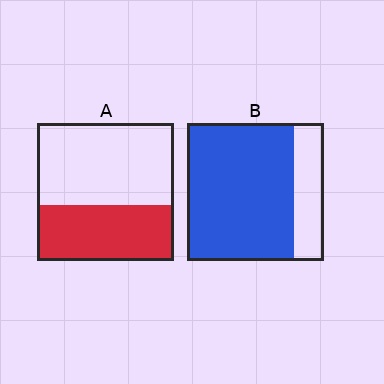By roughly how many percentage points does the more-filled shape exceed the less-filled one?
By roughly 40 percentage points (B over A).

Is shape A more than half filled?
No.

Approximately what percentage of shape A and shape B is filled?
A is approximately 40% and B is approximately 80%.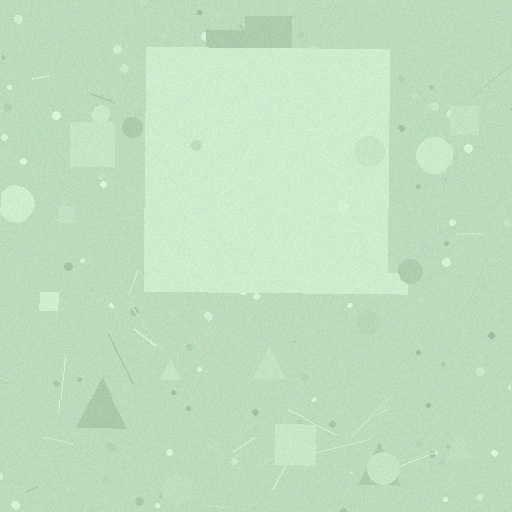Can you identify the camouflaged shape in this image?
The camouflaged shape is a square.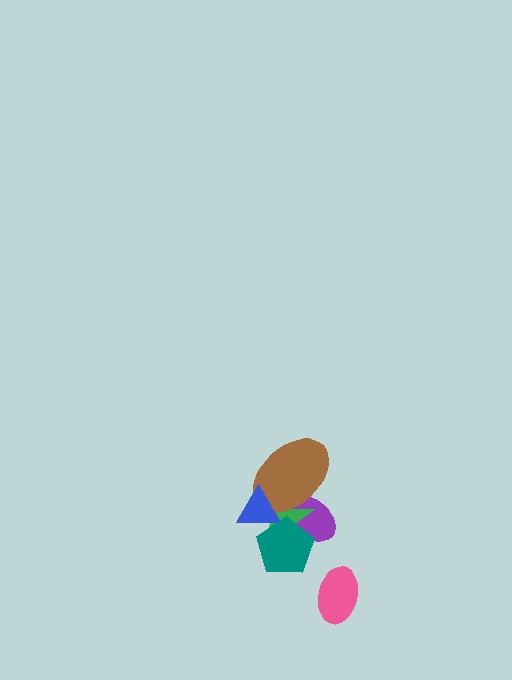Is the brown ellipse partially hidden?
Yes, it is partially covered by another shape.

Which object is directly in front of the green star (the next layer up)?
The brown ellipse is directly in front of the green star.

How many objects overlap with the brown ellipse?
3 objects overlap with the brown ellipse.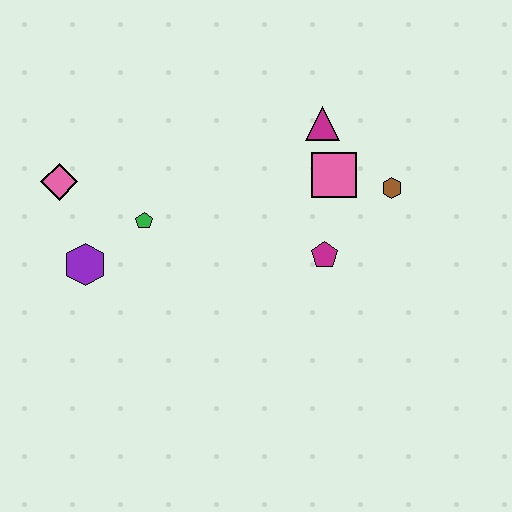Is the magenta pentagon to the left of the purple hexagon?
No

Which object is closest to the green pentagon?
The purple hexagon is closest to the green pentagon.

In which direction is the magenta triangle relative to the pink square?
The magenta triangle is above the pink square.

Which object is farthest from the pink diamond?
The brown hexagon is farthest from the pink diamond.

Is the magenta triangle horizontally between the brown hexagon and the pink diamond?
Yes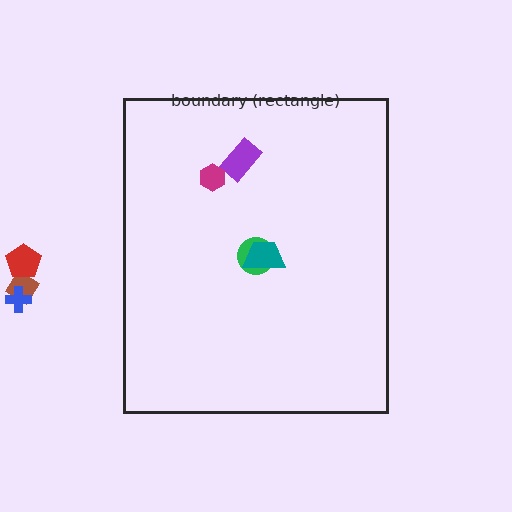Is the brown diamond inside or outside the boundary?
Outside.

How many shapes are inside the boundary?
4 inside, 3 outside.